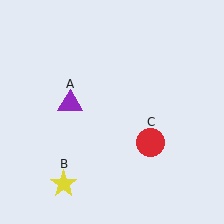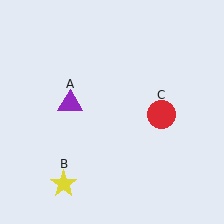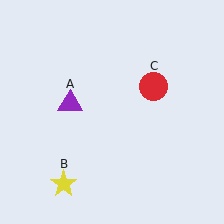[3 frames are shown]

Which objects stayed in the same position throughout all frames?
Purple triangle (object A) and yellow star (object B) remained stationary.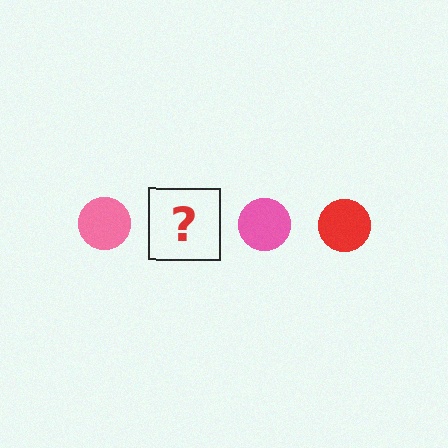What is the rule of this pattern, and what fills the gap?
The rule is that the pattern cycles through pink, red circles. The gap should be filled with a red circle.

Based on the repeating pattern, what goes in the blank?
The blank should be a red circle.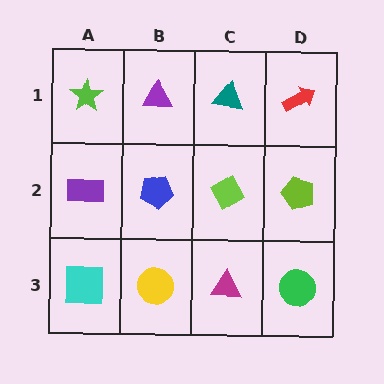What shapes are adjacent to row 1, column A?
A purple rectangle (row 2, column A), a purple triangle (row 1, column B).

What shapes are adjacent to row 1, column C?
A lime diamond (row 2, column C), a purple triangle (row 1, column B), a red arrow (row 1, column D).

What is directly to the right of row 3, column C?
A green circle.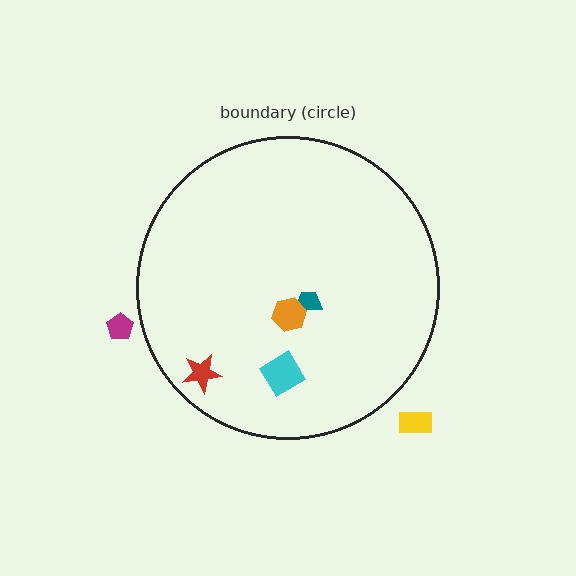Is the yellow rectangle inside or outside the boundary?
Outside.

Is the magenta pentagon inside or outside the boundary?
Outside.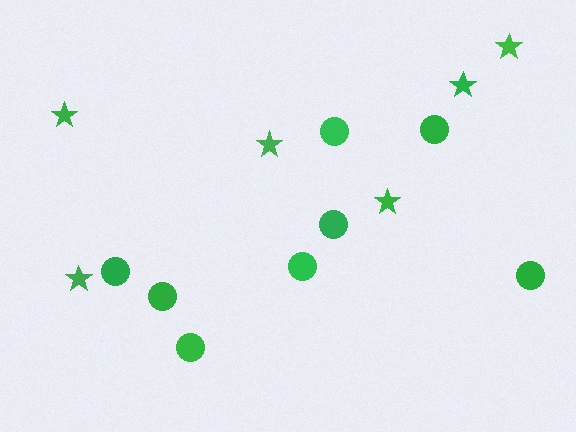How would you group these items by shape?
There are 2 groups: one group of stars (6) and one group of circles (8).